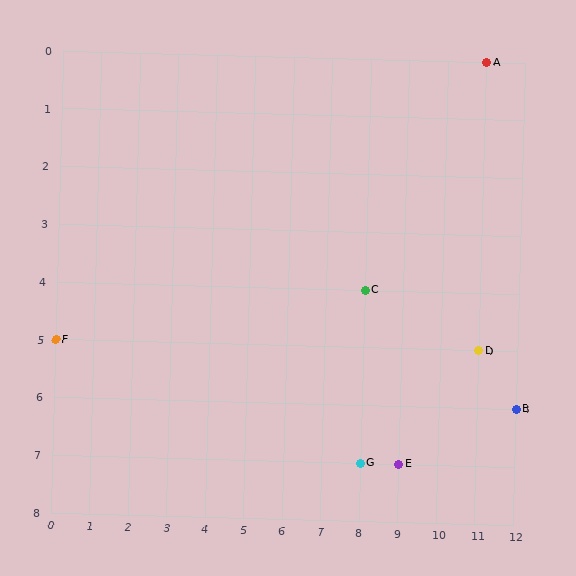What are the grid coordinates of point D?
Point D is at grid coordinates (11, 5).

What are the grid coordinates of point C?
Point C is at grid coordinates (8, 4).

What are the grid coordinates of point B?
Point B is at grid coordinates (12, 6).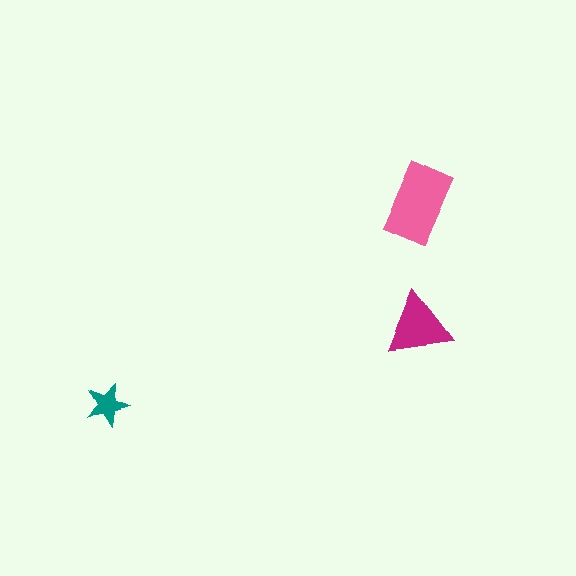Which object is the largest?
The pink rectangle.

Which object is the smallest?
The teal star.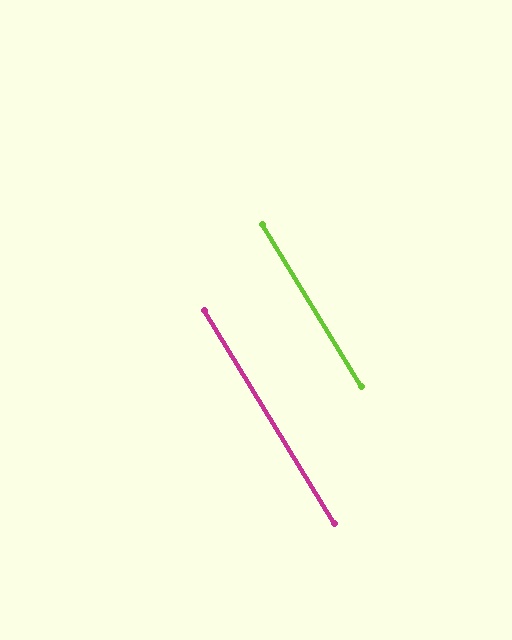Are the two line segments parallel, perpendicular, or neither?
Parallel — their directions differ by only 0.1°.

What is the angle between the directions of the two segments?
Approximately 0 degrees.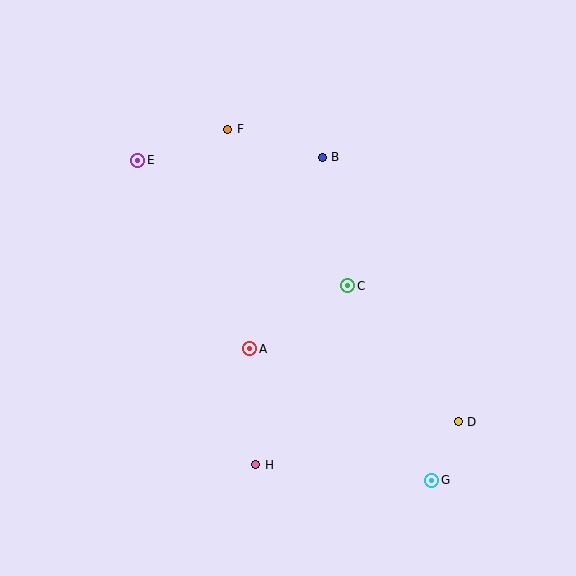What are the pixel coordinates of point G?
Point G is at (432, 480).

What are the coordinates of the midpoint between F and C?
The midpoint between F and C is at (288, 208).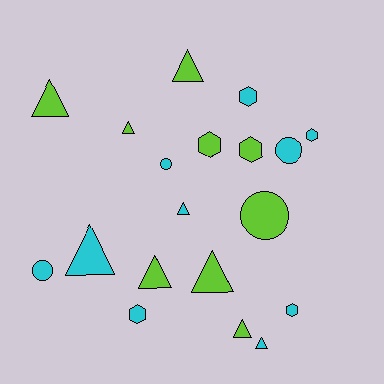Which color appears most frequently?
Cyan, with 10 objects.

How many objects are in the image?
There are 19 objects.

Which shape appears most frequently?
Triangle, with 9 objects.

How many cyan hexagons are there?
There are 4 cyan hexagons.